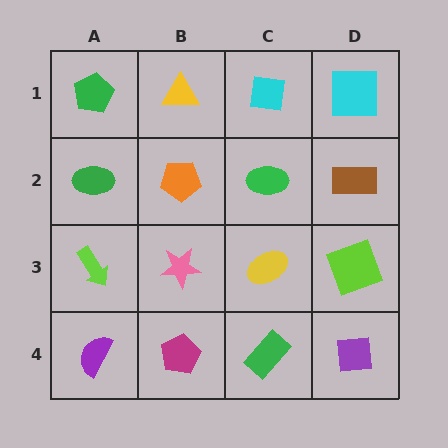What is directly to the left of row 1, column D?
A cyan square.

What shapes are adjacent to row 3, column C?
A green ellipse (row 2, column C), a green rectangle (row 4, column C), a pink star (row 3, column B), a lime square (row 3, column D).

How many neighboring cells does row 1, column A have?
2.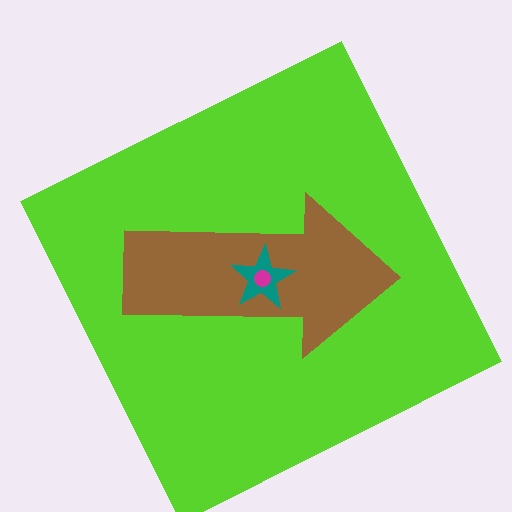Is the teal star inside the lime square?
Yes.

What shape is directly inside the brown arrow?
The teal star.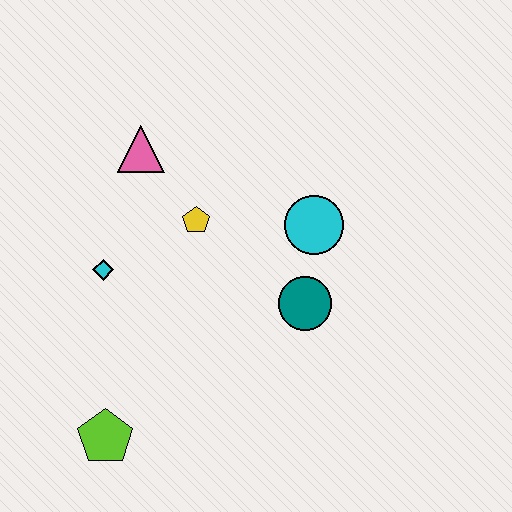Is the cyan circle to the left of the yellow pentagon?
No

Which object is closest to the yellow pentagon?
The pink triangle is closest to the yellow pentagon.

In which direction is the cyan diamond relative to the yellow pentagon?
The cyan diamond is to the left of the yellow pentagon.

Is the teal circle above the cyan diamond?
No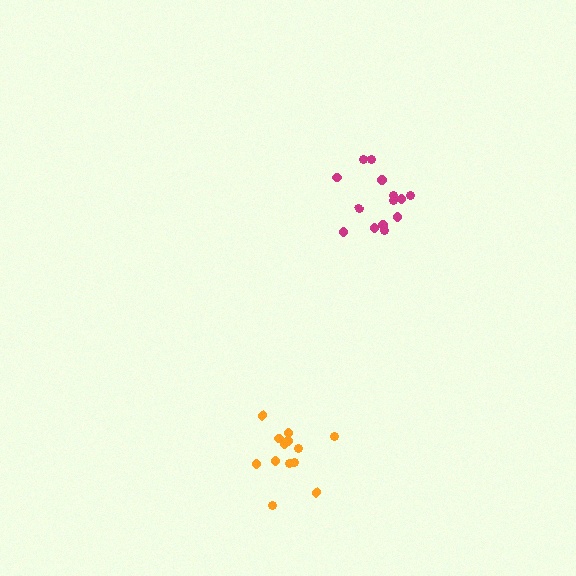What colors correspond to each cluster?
The clusters are colored: magenta, orange.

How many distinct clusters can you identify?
There are 2 distinct clusters.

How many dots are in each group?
Group 1: 14 dots, Group 2: 13 dots (27 total).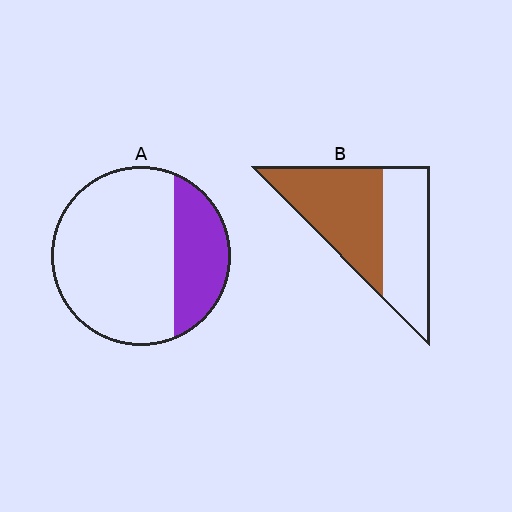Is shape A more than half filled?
No.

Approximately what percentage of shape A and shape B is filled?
A is approximately 25% and B is approximately 55%.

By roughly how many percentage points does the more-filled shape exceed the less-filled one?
By roughly 25 percentage points (B over A).